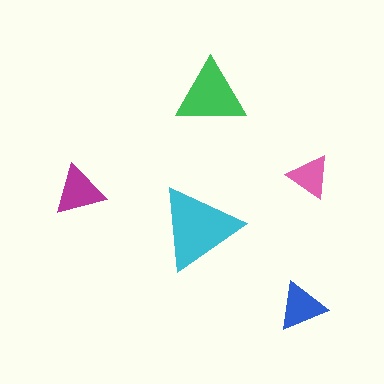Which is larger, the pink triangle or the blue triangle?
The blue one.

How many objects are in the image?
There are 5 objects in the image.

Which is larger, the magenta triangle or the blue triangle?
The magenta one.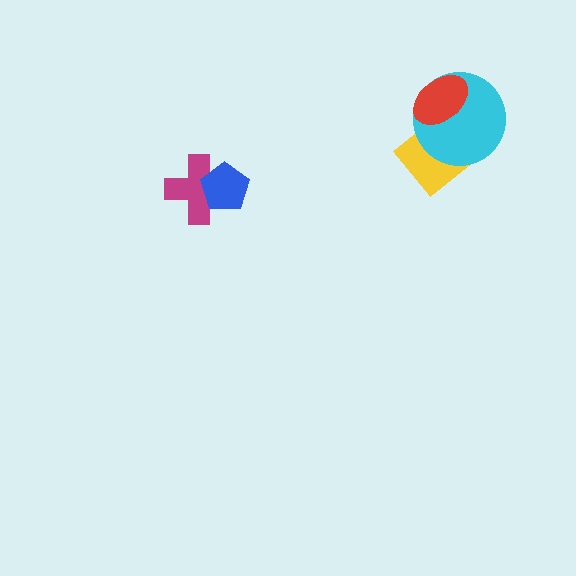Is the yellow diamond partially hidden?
Yes, it is partially covered by another shape.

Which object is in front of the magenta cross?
The blue pentagon is in front of the magenta cross.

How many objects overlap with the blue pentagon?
1 object overlaps with the blue pentagon.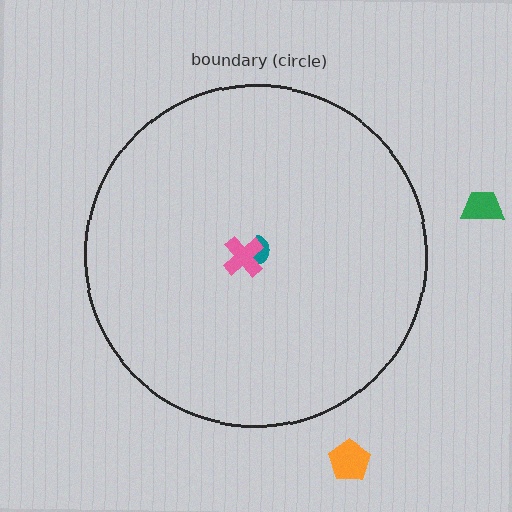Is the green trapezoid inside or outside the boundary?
Outside.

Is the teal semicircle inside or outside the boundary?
Inside.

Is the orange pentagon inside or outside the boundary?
Outside.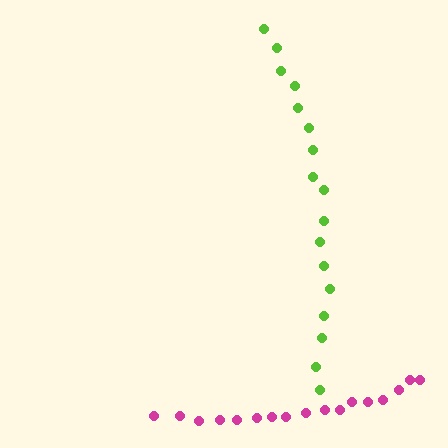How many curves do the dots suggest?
There are 2 distinct paths.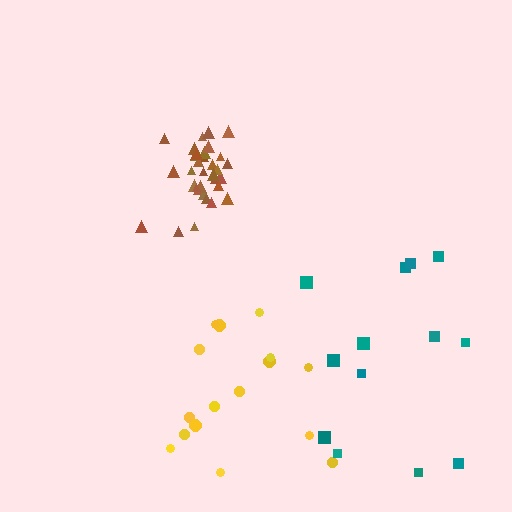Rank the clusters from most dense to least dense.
brown, yellow, teal.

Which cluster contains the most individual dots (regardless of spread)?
Brown (33).